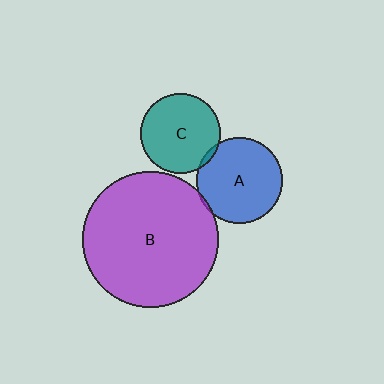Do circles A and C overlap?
Yes.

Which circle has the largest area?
Circle B (purple).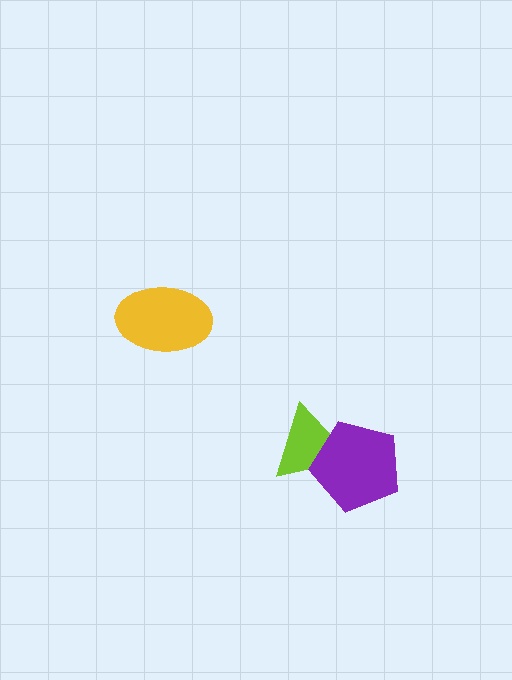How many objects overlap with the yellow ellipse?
0 objects overlap with the yellow ellipse.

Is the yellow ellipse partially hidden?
No, no other shape covers it.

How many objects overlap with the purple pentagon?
1 object overlaps with the purple pentagon.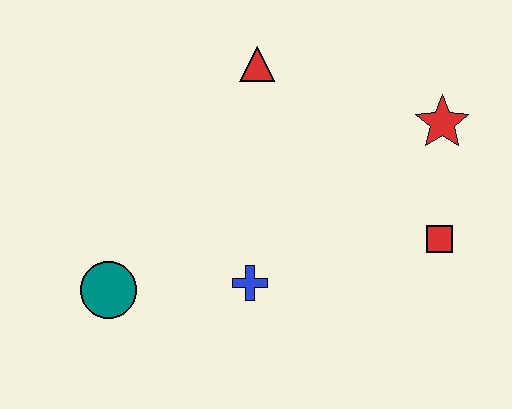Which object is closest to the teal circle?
The blue cross is closest to the teal circle.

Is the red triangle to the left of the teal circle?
No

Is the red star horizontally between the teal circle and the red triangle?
No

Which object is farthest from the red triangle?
The teal circle is farthest from the red triangle.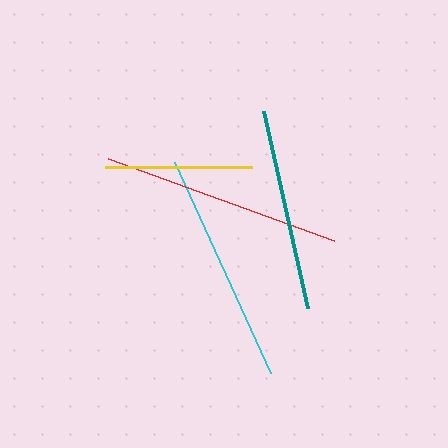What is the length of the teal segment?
The teal segment is approximately 201 pixels long.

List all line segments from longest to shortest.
From longest to shortest: red, cyan, teal, yellow.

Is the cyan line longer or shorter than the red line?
The red line is longer than the cyan line.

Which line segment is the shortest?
The yellow line is the shortest at approximately 147 pixels.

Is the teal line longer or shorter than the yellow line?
The teal line is longer than the yellow line.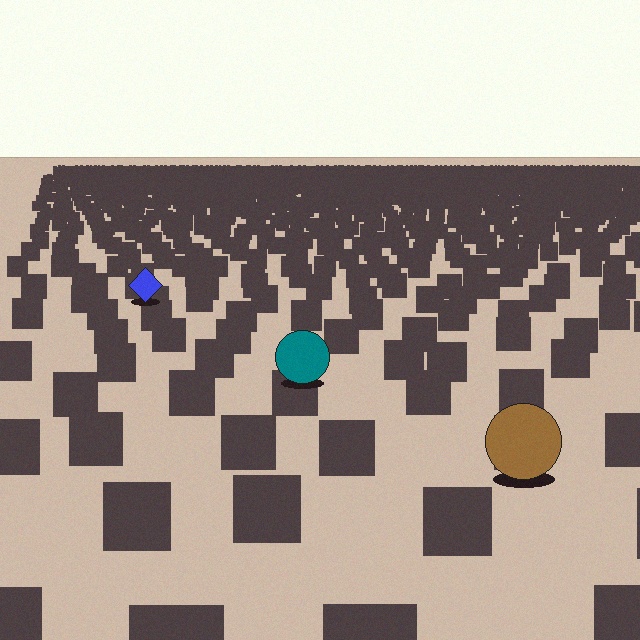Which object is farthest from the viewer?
The blue diamond is farthest from the viewer. It appears smaller and the ground texture around it is denser.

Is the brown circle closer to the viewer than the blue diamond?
Yes. The brown circle is closer — you can tell from the texture gradient: the ground texture is coarser near it.